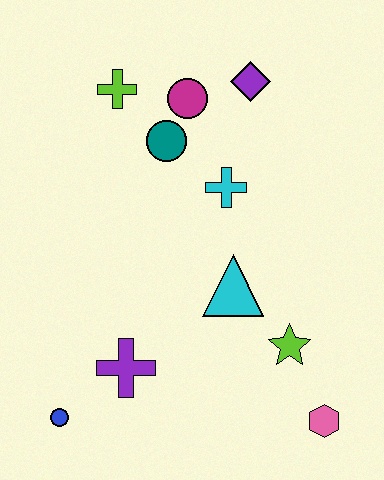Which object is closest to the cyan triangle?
The lime star is closest to the cyan triangle.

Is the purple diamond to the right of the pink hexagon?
No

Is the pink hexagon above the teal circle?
No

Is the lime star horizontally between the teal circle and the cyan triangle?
No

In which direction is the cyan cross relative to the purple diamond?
The cyan cross is below the purple diamond.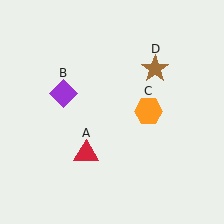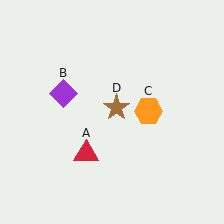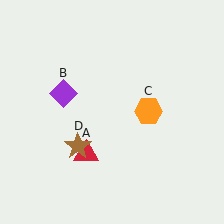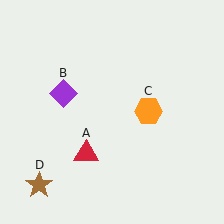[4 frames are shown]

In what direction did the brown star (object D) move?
The brown star (object D) moved down and to the left.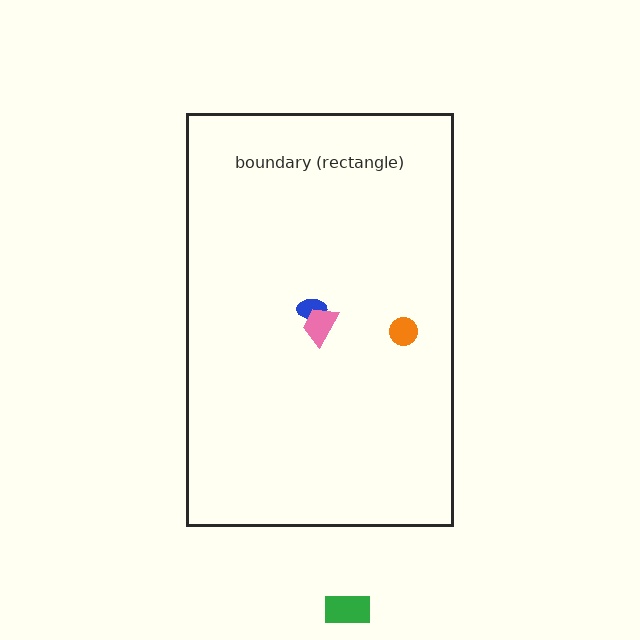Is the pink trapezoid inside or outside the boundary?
Inside.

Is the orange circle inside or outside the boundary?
Inside.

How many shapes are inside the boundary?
3 inside, 1 outside.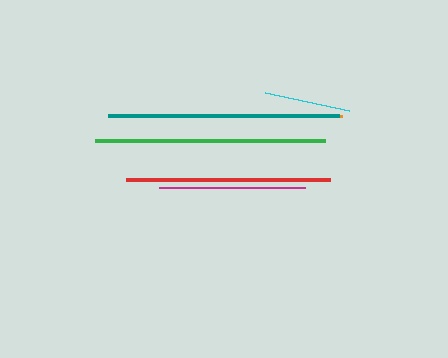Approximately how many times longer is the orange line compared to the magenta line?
The orange line is approximately 1.1 times the length of the magenta line.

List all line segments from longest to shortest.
From longest to shortest: teal, green, red, orange, magenta, cyan.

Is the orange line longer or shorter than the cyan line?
The orange line is longer than the cyan line.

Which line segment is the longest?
The teal line is the longest at approximately 231 pixels.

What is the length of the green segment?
The green segment is approximately 230 pixels long.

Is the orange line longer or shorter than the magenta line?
The orange line is longer than the magenta line.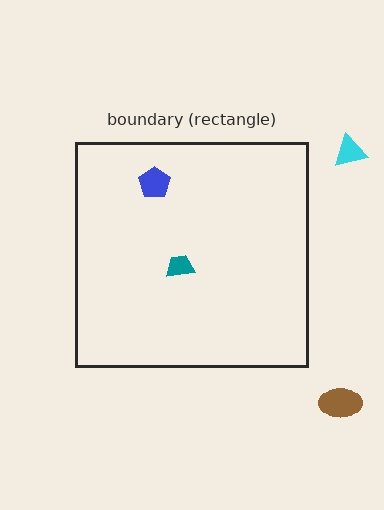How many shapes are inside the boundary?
2 inside, 2 outside.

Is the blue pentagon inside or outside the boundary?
Inside.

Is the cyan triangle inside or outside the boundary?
Outside.